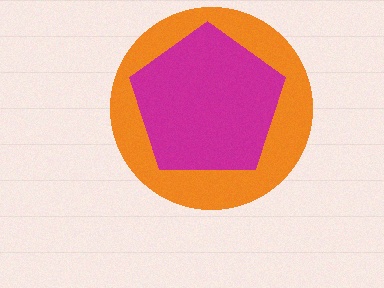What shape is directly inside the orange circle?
The magenta pentagon.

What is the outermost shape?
The orange circle.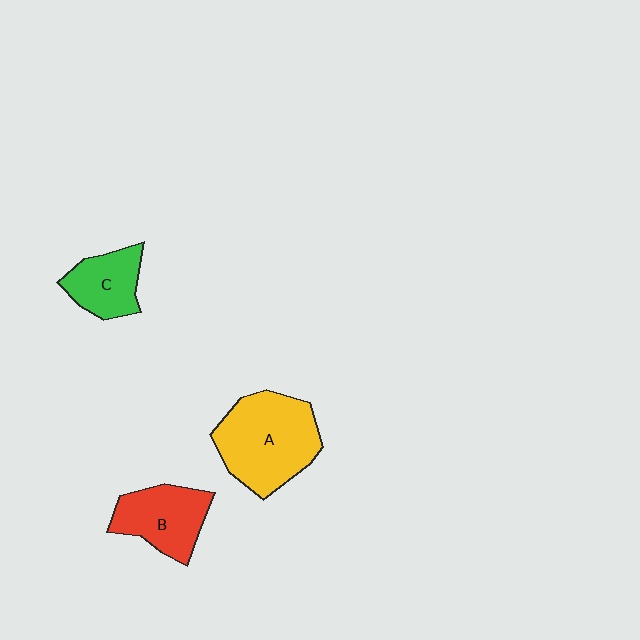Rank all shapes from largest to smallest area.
From largest to smallest: A (yellow), B (red), C (green).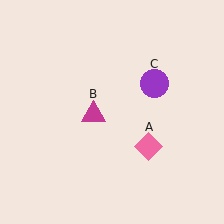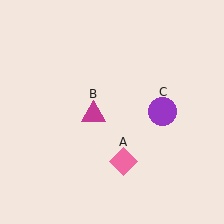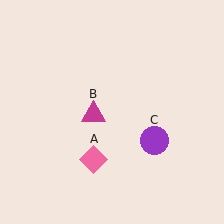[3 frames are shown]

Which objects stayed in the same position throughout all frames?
Magenta triangle (object B) remained stationary.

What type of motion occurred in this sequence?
The pink diamond (object A), purple circle (object C) rotated clockwise around the center of the scene.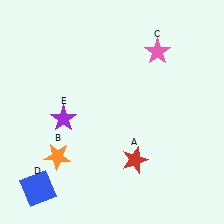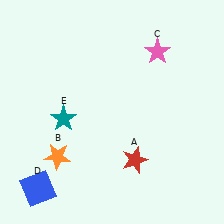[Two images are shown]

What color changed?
The star (E) changed from purple in Image 1 to teal in Image 2.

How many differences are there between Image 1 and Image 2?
There is 1 difference between the two images.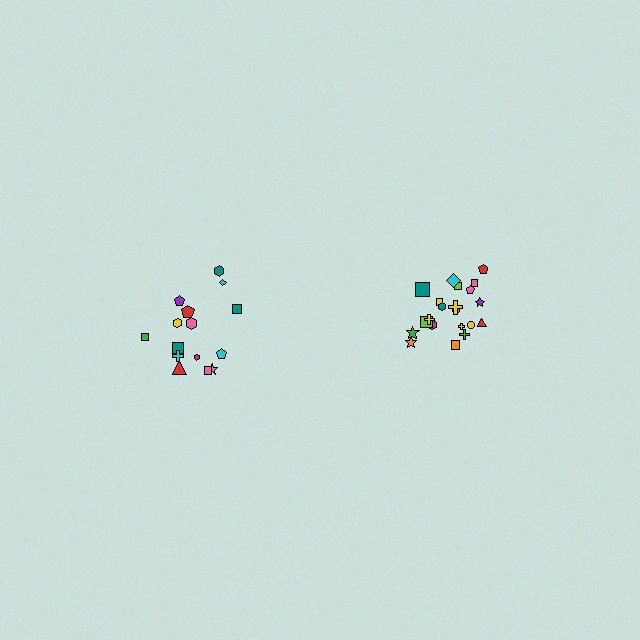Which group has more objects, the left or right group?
The right group.